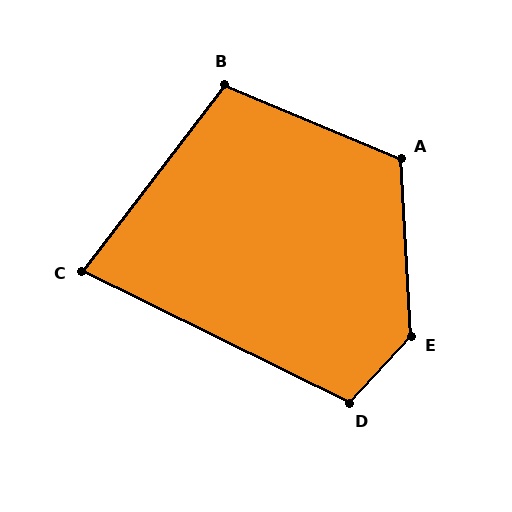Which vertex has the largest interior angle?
E, at approximately 134 degrees.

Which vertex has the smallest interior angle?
C, at approximately 79 degrees.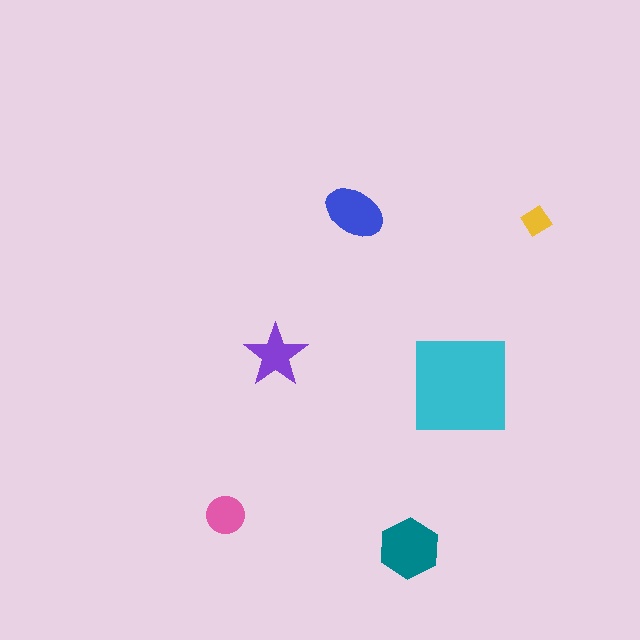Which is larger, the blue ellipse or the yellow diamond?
The blue ellipse.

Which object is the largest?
The cyan square.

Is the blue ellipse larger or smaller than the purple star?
Larger.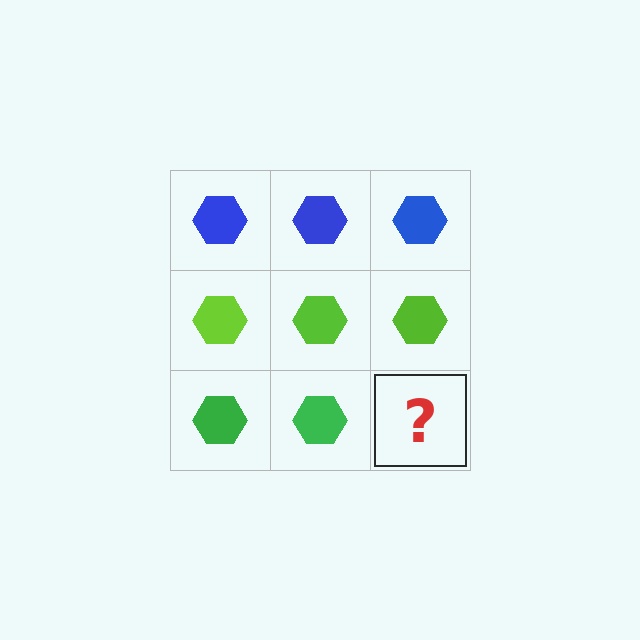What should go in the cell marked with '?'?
The missing cell should contain a green hexagon.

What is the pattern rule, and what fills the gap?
The rule is that each row has a consistent color. The gap should be filled with a green hexagon.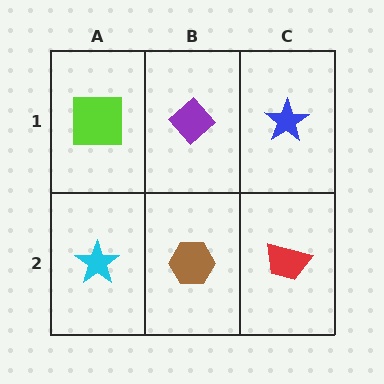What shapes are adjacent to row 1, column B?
A brown hexagon (row 2, column B), a lime square (row 1, column A), a blue star (row 1, column C).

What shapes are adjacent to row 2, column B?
A purple diamond (row 1, column B), a cyan star (row 2, column A), a red trapezoid (row 2, column C).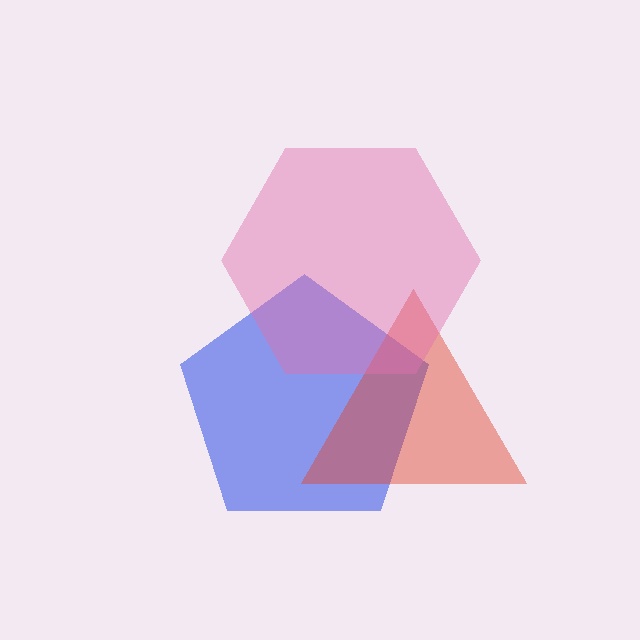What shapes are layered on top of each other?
The layered shapes are: a blue pentagon, a red triangle, a pink hexagon.